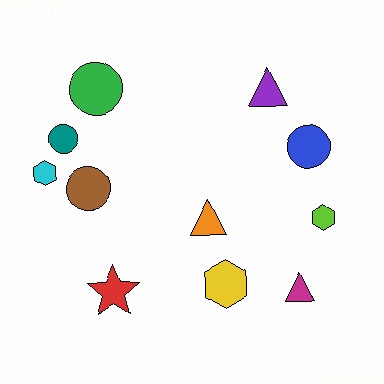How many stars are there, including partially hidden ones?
There is 1 star.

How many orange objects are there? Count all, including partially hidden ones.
There is 1 orange object.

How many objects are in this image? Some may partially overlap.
There are 11 objects.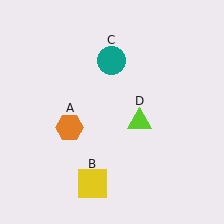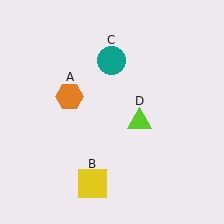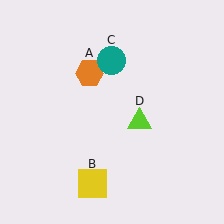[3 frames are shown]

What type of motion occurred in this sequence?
The orange hexagon (object A) rotated clockwise around the center of the scene.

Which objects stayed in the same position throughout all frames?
Yellow square (object B) and teal circle (object C) and lime triangle (object D) remained stationary.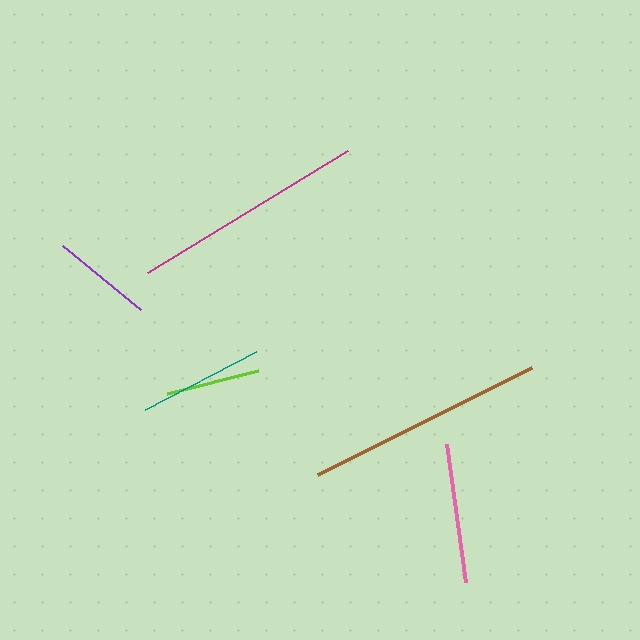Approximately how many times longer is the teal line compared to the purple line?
The teal line is approximately 1.2 times the length of the purple line.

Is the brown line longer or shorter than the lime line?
The brown line is longer than the lime line.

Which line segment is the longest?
The brown line is the longest at approximately 239 pixels.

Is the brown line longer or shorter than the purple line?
The brown line is longer than the purple line.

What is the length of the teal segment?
The teal segment is approximately 125 pixels long.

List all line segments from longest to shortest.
From longest to shortest: brown, magenta, pink, teal, purple, lime.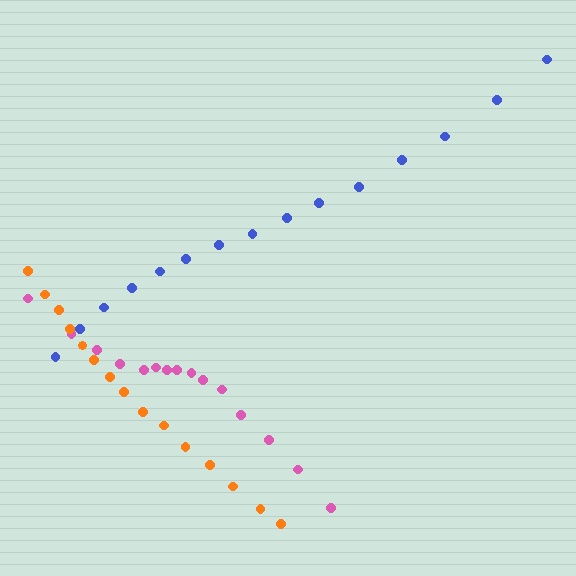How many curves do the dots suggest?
There are 3 distinct paths.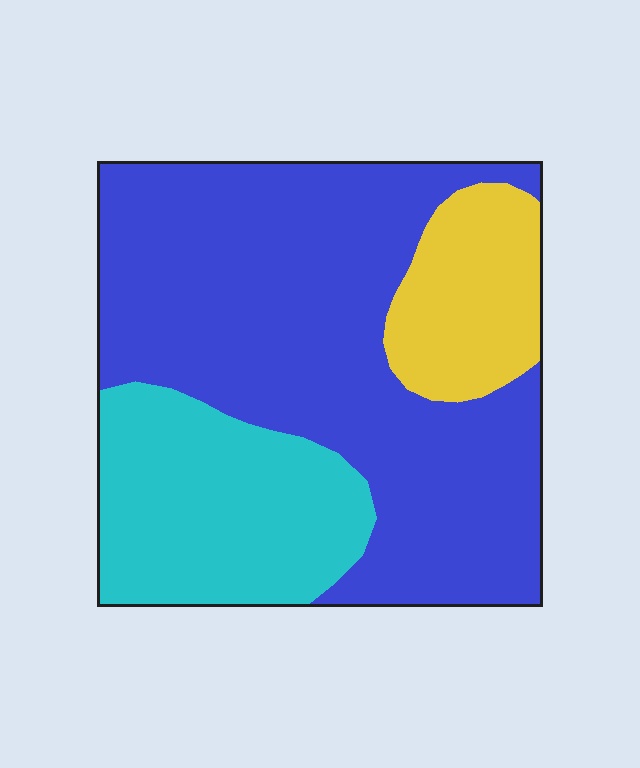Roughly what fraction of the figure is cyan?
Cyan covers around 25% of the figure.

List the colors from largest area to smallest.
From largest to smallest: blue, cyan, yellow.